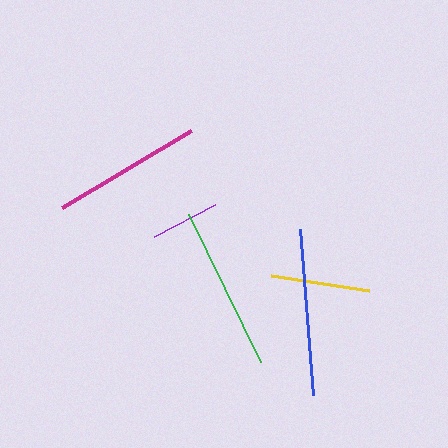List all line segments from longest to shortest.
From longest to shortest: blue, green, magenta, yellow, purple.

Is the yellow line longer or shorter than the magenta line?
The magenta line is longer than the yellow line.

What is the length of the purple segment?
The purple segment is approximately 68 pixels long.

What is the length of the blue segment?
The blue segment is approximately 167 pixels long.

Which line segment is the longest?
The blue line is the longest at approximately 167 pixels.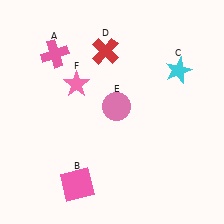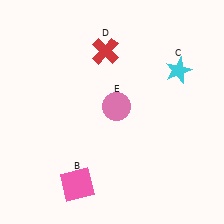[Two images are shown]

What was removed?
The pink cross (A), the pink star (F) were removed in Image 2.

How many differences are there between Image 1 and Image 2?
There are 2 differences between the two images.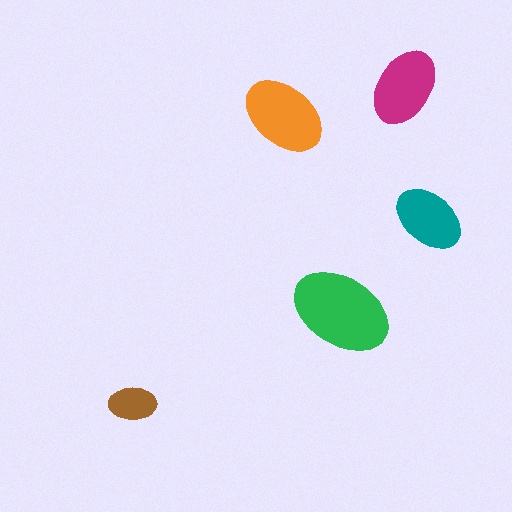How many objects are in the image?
There are 5 objects in the image.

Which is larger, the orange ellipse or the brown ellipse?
The orange one.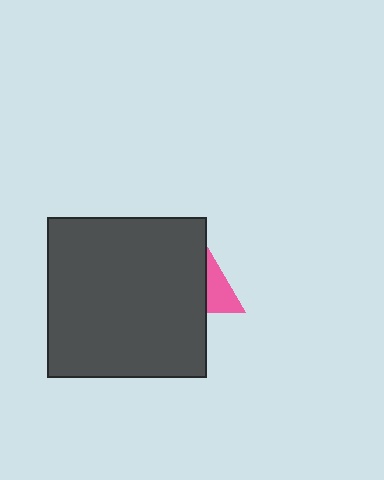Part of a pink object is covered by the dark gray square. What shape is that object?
It is a triangle.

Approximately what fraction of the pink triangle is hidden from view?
Roughly 64% of the pink triangle is hidden behind the dark gray square.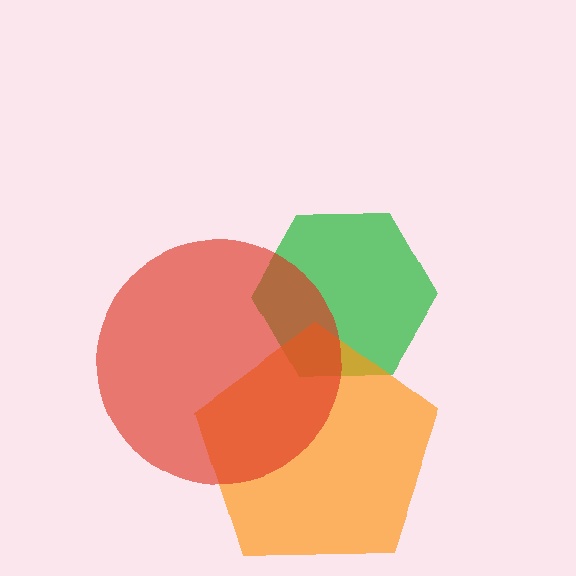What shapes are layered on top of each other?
The layered shapes are: a green hexagon, an orange pentagon, a red circle.